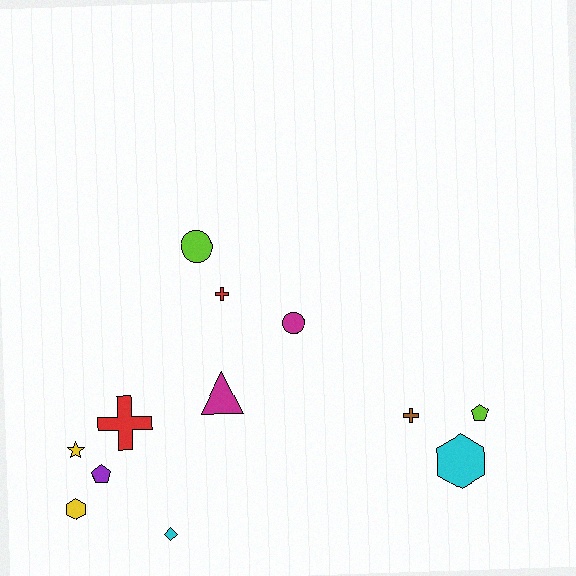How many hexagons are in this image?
There are 2 hexagons.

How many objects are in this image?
There are 12 objects.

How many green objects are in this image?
There are no green objects.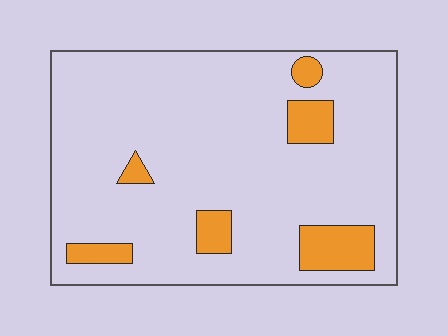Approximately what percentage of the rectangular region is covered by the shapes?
Approximately 10%.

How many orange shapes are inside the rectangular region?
6.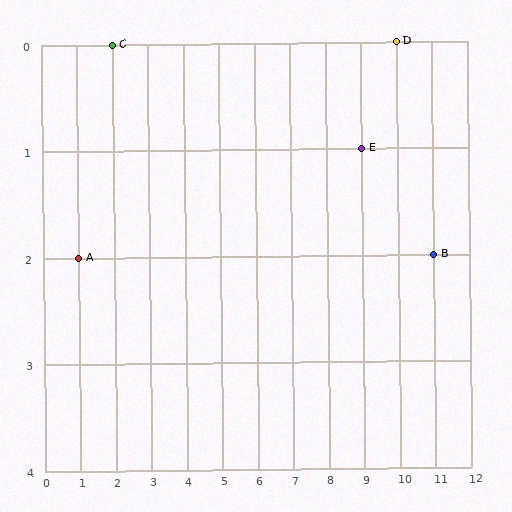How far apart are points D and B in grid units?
Points D and B are 1 column and 2 rows apart (about 2.2 grid units diagonally).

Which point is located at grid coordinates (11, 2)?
Point B is at (11, 2).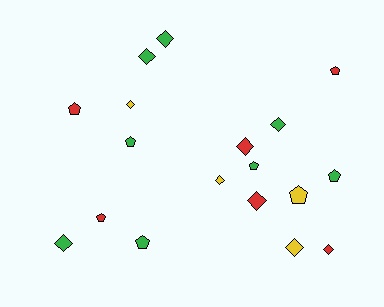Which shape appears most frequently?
Diamond, with 10 objects.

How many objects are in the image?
There are 18 objects.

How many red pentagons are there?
There are 3 red pentagons.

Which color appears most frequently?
Green, with 8 objects.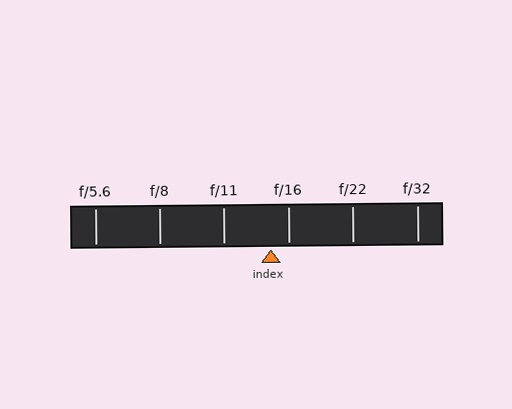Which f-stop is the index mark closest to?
The index mark is closest to f/16.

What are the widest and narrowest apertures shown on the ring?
The widest aperture shown is f/5.6 and the narrowest is f/32.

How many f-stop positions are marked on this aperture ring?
There are 6 f-stop positions marked.